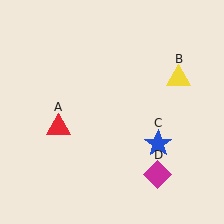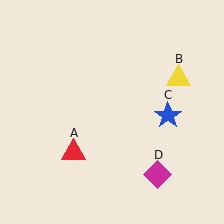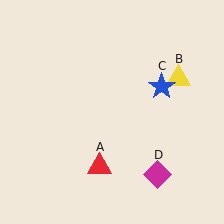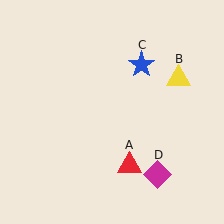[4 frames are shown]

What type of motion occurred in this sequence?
The red triangle (object A), blue star (object C) rotated counterclockwise around the center of the scene.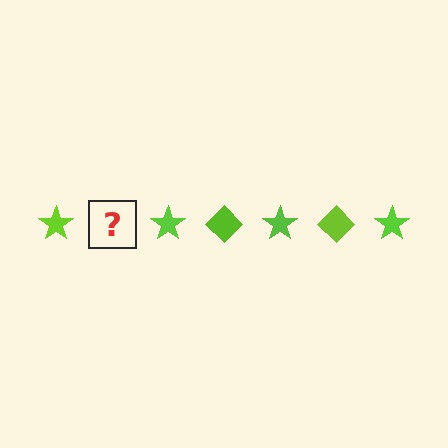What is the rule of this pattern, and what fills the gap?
The rule is that the pattern cycles through star, diamond shapes in lime. The gap should be filled with a lime diamond.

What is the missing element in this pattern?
The missing element is a lime diamond.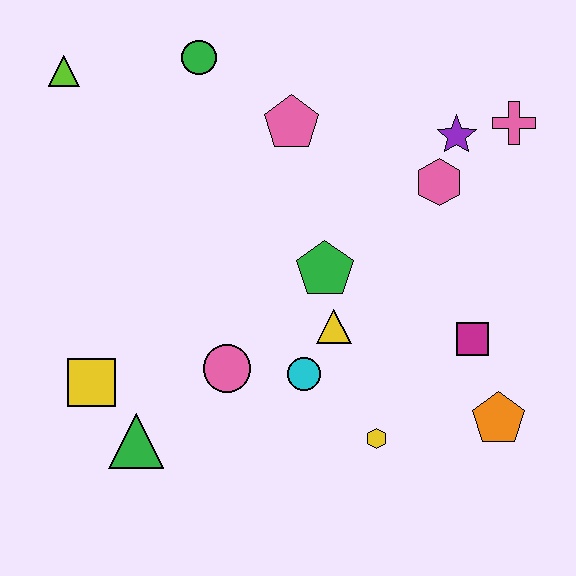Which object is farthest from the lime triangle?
The orange pentagon is farthest from the lime triangle.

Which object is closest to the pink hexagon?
The purple star is closest to the pink hexagon.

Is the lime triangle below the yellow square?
No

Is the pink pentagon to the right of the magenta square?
No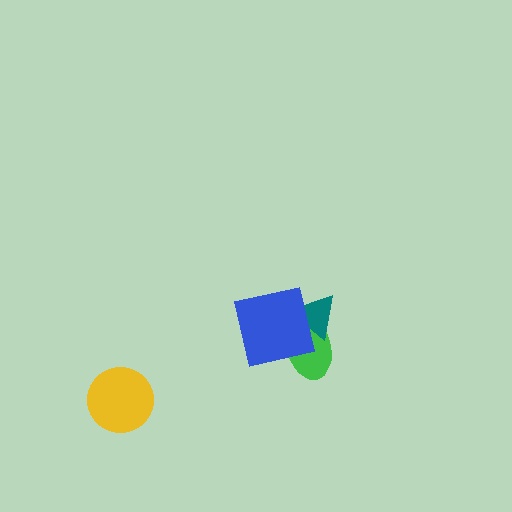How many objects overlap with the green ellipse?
2 objects overlap with the green ellipse.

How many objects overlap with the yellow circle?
0 objects overlap with the yellow circle.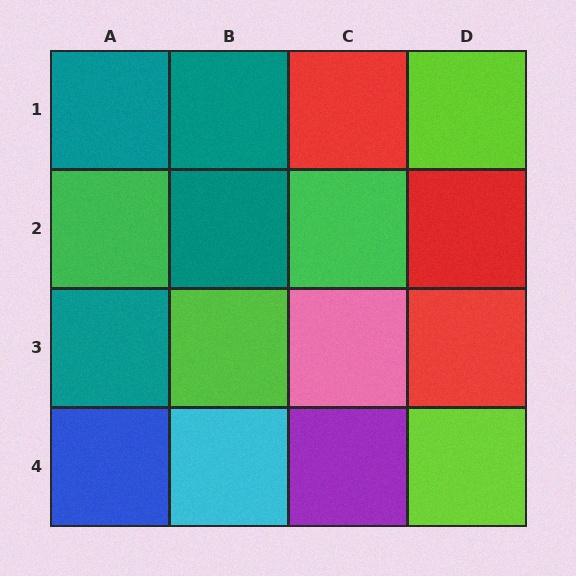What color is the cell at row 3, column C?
Pink.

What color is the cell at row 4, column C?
Purple.